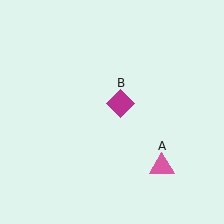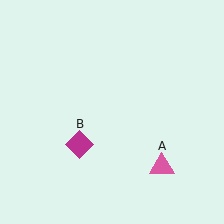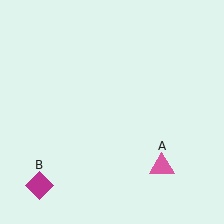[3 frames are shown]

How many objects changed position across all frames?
1 object changed position: magenta diamond (object B).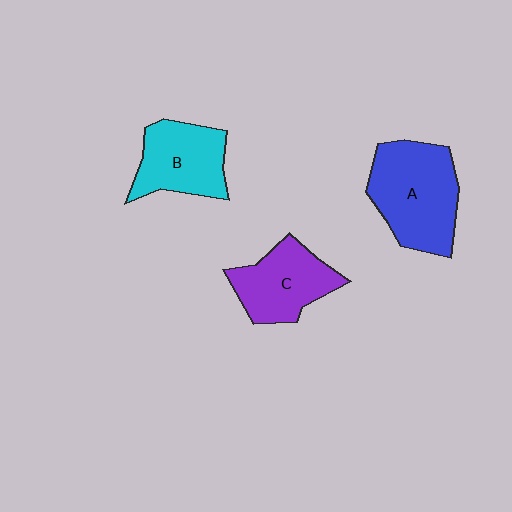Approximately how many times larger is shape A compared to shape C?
Approximately 1.4 times.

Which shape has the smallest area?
Shape C (purple).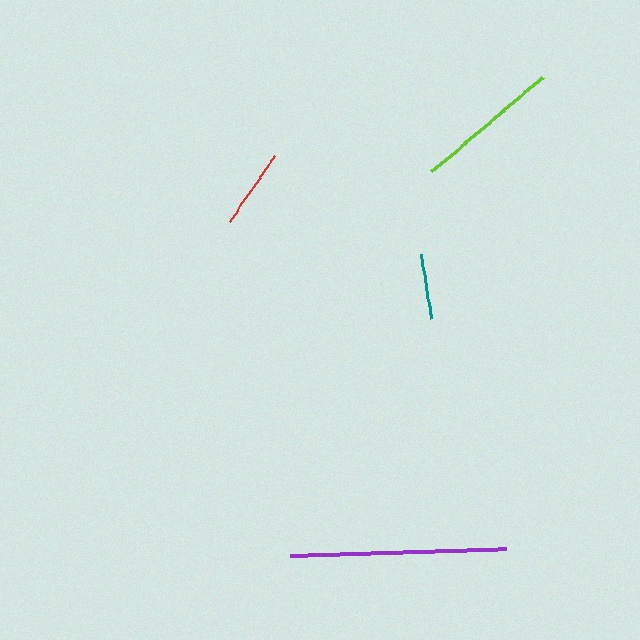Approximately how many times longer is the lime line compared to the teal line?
The lime line is approximately 2.2 times the length of the teal line.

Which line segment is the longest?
The purple line is the longest at approximately 216 pixels.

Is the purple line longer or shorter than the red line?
The purple line is longer than the red line.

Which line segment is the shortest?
The teal line is the shortest at approximately 65 pixels.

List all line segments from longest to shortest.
From longest to shortest: purple, lime, red, teal.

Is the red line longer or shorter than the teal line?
The red line is longer than the teal line.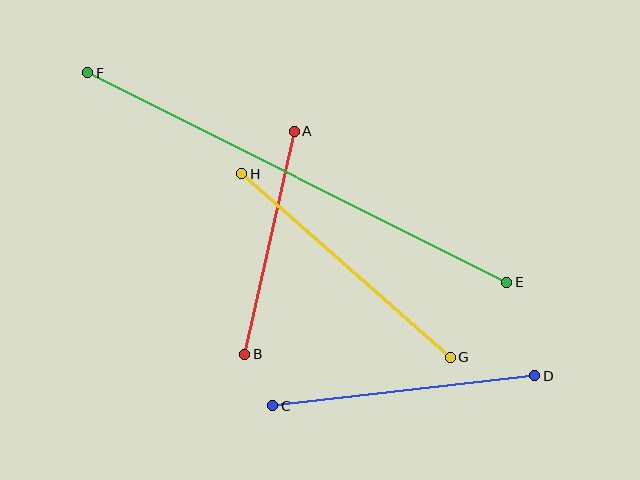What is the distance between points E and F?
The distance is approximately 468 pixels.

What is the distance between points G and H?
The distance is approximately 278 pixels.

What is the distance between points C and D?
The distance is approximately 264 pixels.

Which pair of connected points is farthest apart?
Points E and F are farthest apart.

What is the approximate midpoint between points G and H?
The midpoint is at approximately (346, 265) pixels.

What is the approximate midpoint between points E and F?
The midpoint is at approximately (297, 177) pixels.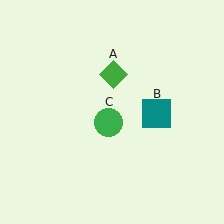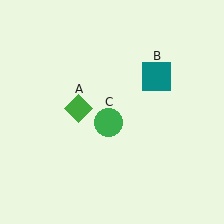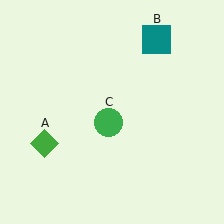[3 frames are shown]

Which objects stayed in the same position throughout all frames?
Green circle (object C) remained stationary.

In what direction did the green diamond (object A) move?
The green diamond (object A) moved down and to the left.